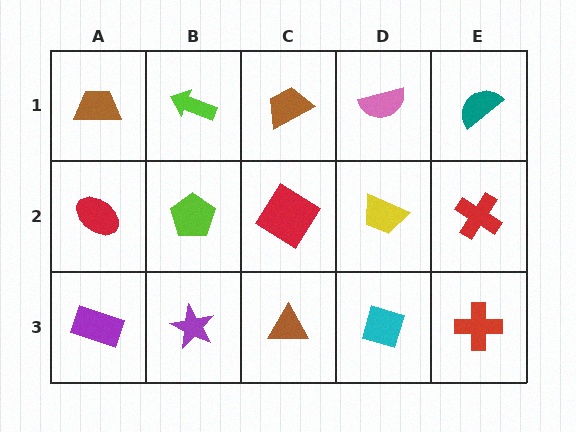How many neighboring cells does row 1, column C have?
3.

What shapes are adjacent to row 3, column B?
A lime pentagon (row 2, column B), a purple rectangle (row 3, column A), a brown triangle (row 3, column C).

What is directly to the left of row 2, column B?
A red ellipse.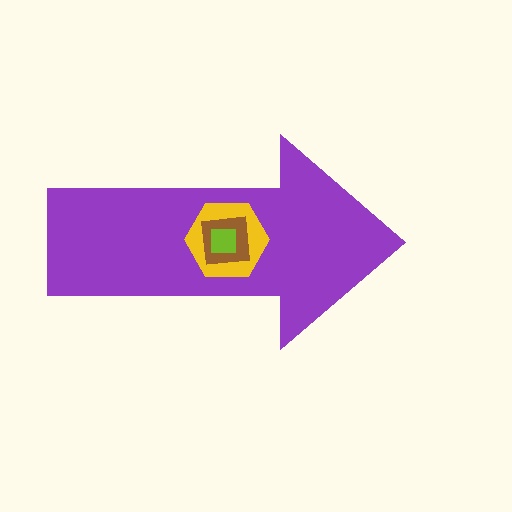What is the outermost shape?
The purple arrow.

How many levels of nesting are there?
4.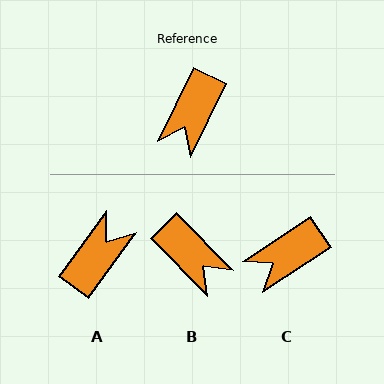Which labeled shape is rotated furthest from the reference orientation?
A, about 170 degrees away.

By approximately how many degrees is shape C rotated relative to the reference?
Approximately 31 degrees clockwise.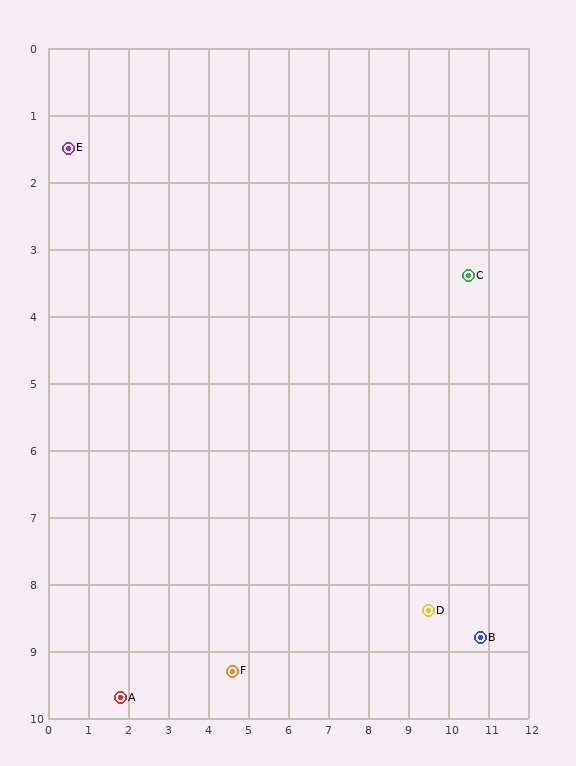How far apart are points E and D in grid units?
Points E and D are about 11.3 grid units apart.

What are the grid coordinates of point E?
Point E is at approximately (0.5, 1.5).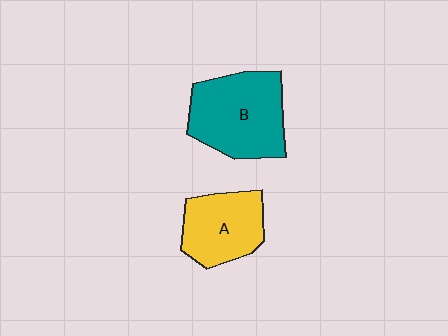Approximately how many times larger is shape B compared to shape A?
Approximately 1.4 times.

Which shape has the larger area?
Shape B (teal).